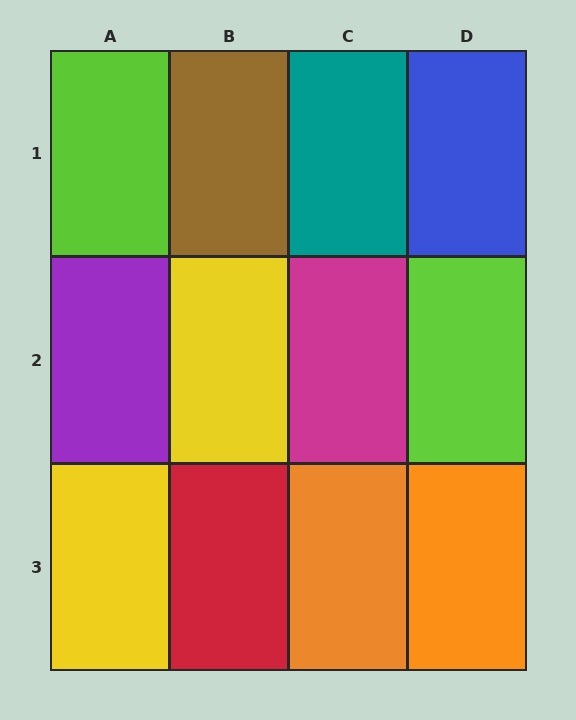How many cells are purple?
1 cell is purple.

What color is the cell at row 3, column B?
Red.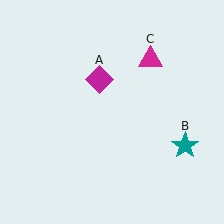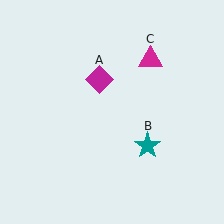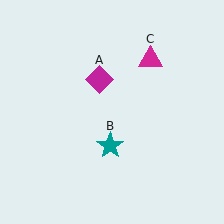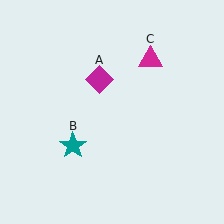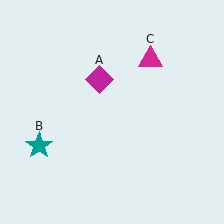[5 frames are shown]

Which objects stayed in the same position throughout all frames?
Magenta diamond (object A) and magenta triangle (object C) remained stationary.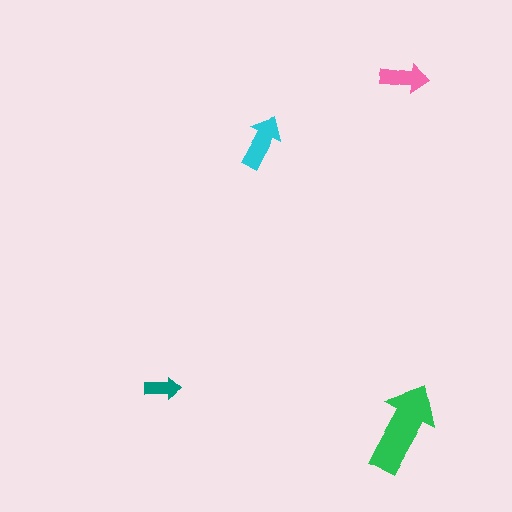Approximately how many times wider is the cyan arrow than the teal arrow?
About 1.5 times wider.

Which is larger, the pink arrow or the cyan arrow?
The cyan one.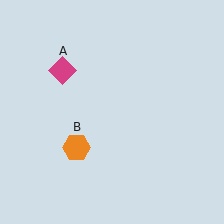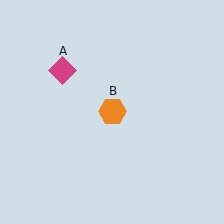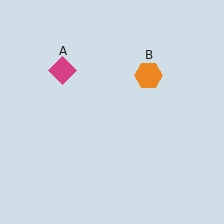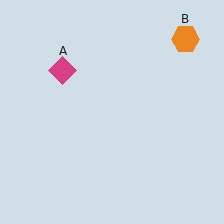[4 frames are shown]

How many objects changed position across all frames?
1 object changed position: orange hexagon (object B).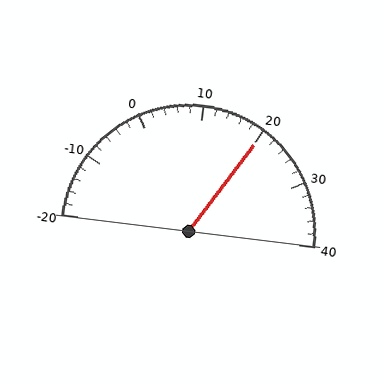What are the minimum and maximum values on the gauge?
The gauge ranges from -20 to 40.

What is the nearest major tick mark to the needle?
The nearest major tick mark is 20.